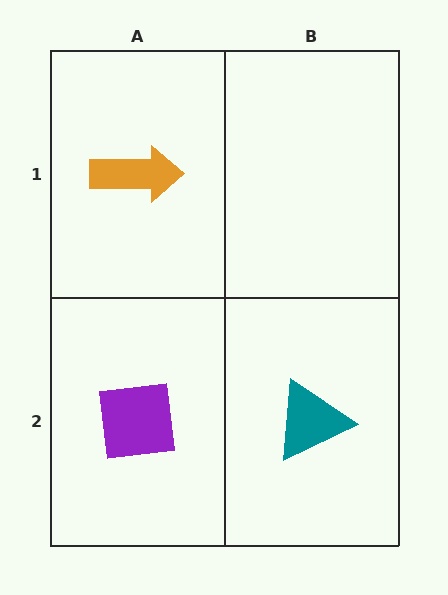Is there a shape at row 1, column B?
No, that cell is empty.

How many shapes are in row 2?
2 shapes.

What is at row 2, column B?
A teal triangle.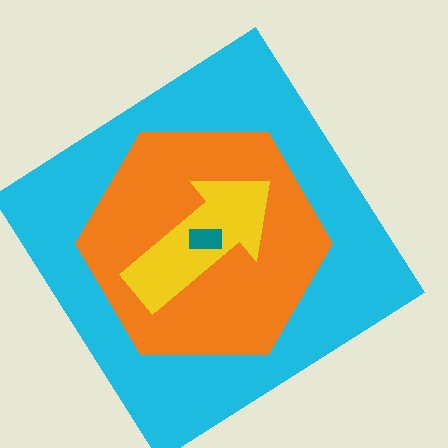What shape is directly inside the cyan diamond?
The orange hexagon.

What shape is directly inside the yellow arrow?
The teal rectangle.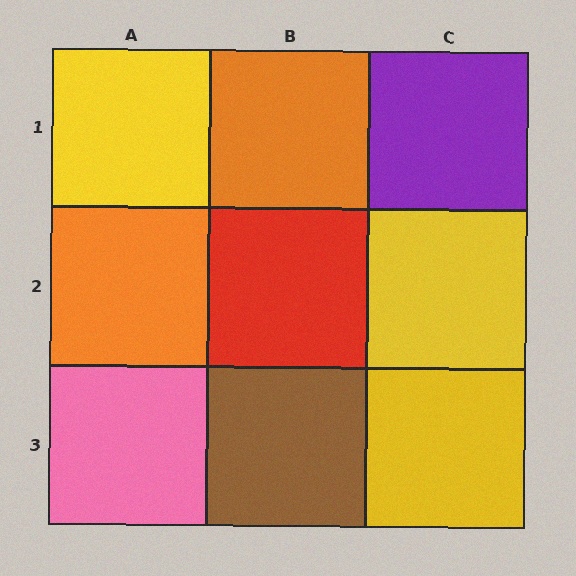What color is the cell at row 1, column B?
Orange.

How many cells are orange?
2 cells are orange.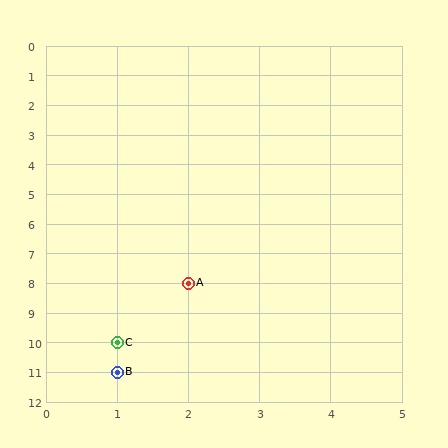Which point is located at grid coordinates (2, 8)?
Point A is at (2, 8).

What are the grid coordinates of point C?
Point C is at grid coordinates (1, 10).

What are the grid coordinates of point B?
Point B is at grid coordinates (1, 11).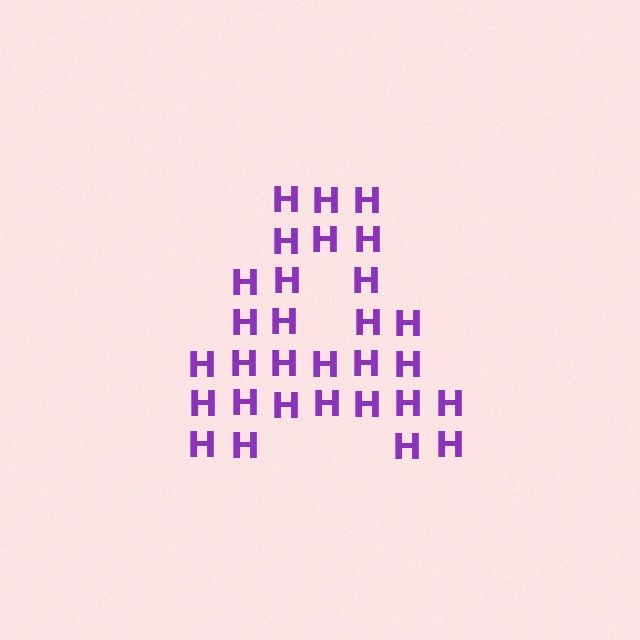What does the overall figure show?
The overall figure shows the letter A.